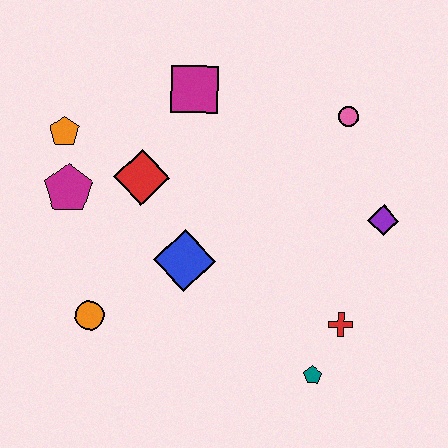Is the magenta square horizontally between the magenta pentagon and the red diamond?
No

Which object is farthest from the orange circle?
The pink circle is farthest from the orange circle.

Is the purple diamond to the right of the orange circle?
Yes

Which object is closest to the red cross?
The teal pentagon is closest to the red cross.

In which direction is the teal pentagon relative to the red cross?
The teal pentagon is below the red cross.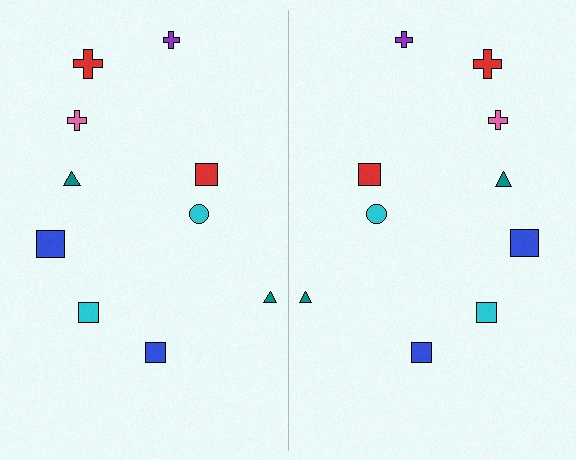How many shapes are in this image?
There are 20 shapes in this image.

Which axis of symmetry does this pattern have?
The pattern has a vertical axis of symmetry running through the center of the image.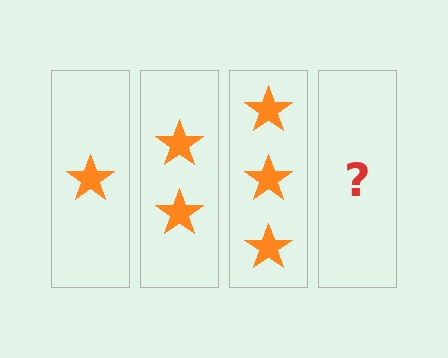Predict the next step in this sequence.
The next step is 4 stars.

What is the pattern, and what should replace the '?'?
The pattern is that each step adds one more star. The '?' should be 4 stars.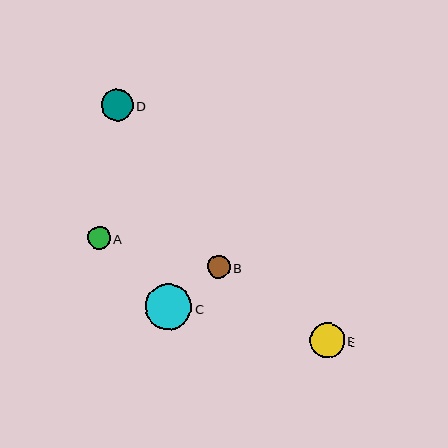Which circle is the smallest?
Circle A is the smallest with a size of approximately 23 pixels.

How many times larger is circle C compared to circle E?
Circle C is approximately 1.3 times the size of circle E.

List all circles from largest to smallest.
From largest to smallest: C, E, D, B, A.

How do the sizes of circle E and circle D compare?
Circle E and circle D are approximately the same size.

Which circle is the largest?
Circle C is the largest with a size of approximately 47 pixels.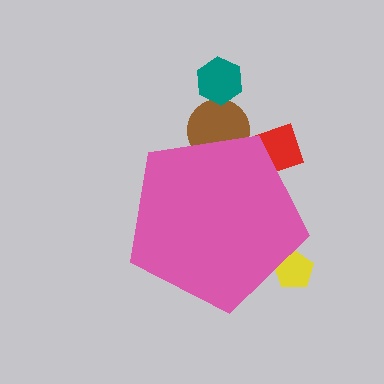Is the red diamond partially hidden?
Yes, the red diamond is partially hidden behind the pink pentagon.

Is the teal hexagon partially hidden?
No, the teal hexagon is fully visible.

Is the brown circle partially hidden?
Yes, the brown circle is partially hidden behind the pink pentagon.